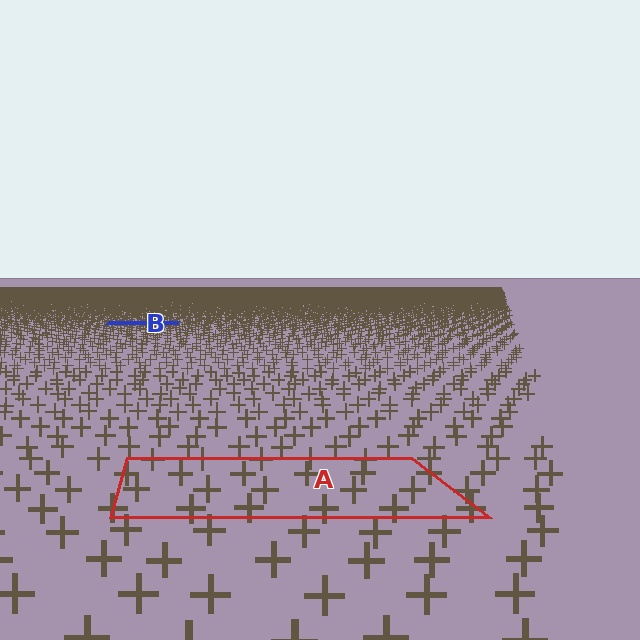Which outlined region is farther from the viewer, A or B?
Region B is farther from the viewer — the texture elements inside it appear smaller and more densely packed.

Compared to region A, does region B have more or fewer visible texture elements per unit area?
Region B has more texture elements per unit area — they are packed more densely because it is farther away.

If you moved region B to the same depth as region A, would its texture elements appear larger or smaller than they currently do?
They would appear larger. At a closer depth, the same texture elements are projected at a bigger on-screen size.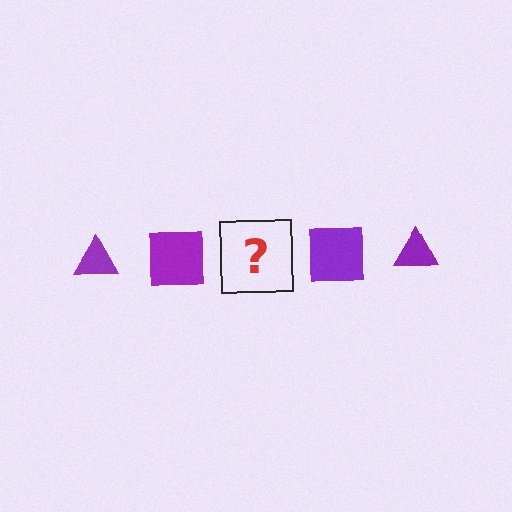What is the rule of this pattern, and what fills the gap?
The rule is that the pattern cycles through triangle, square shapes in purple. The gap should be filled with a purple triangle.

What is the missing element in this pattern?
The missing element is a purple triangle.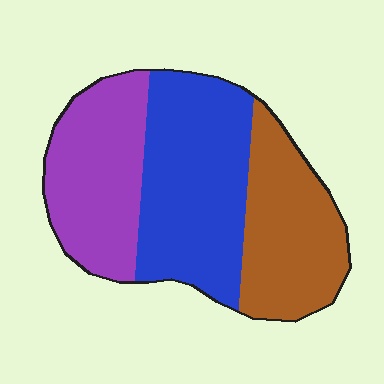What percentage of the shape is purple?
Purple takes up about one third (1/3) of the shape.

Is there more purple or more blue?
Blue.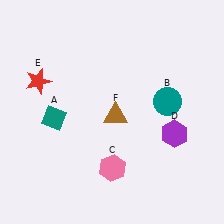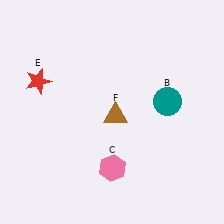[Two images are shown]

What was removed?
The purple hexagon (D), the teal diamond (A) were removed in Image 2.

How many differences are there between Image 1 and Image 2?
There are 2 differences between the two images.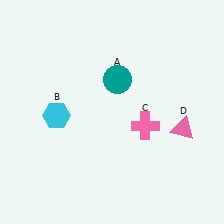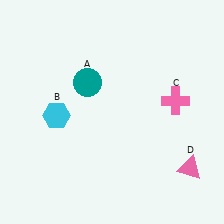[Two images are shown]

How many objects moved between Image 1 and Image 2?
3 objects moved between the two images.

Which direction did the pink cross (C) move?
The pink cross (C) moved right.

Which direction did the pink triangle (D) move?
The pink triangle (D) moved down.